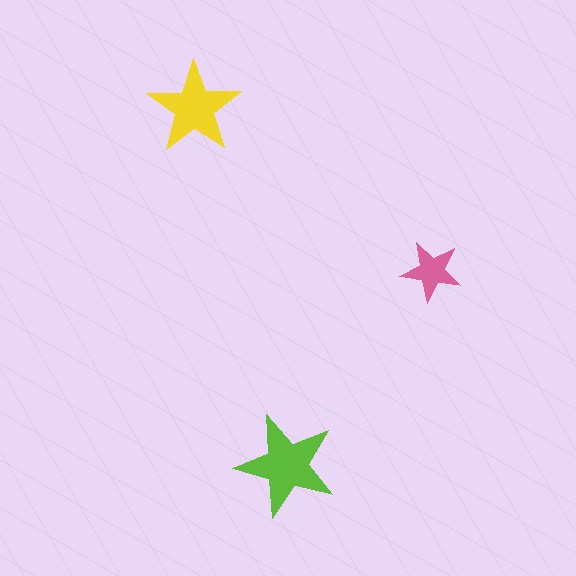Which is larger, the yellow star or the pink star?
The yellow one.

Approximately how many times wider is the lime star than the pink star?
About 1.5 times wider.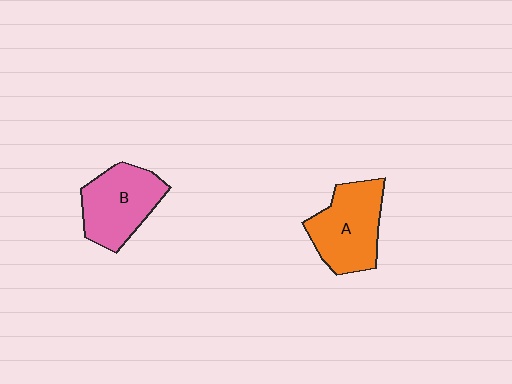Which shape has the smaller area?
Shape B (pink).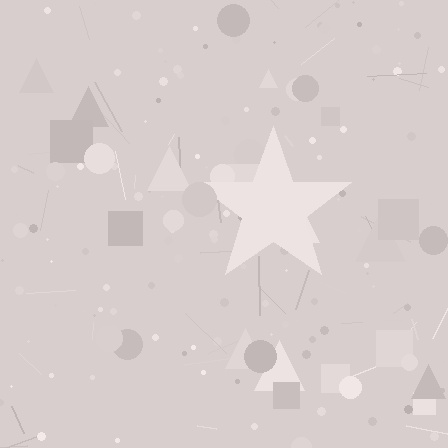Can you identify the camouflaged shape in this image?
The camouflaged shape is a star.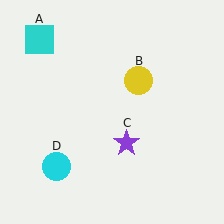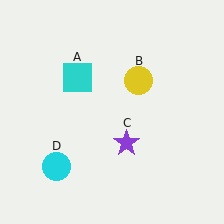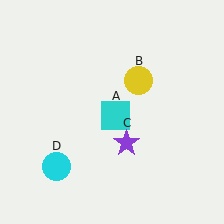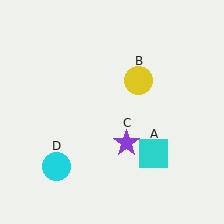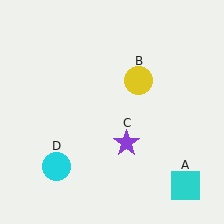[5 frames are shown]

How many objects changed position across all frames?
1 object changed position: cyan square (object A).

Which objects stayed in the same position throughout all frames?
Yellow circle (object B) and purple star (object C) and cyan circle (object D) remained stationary.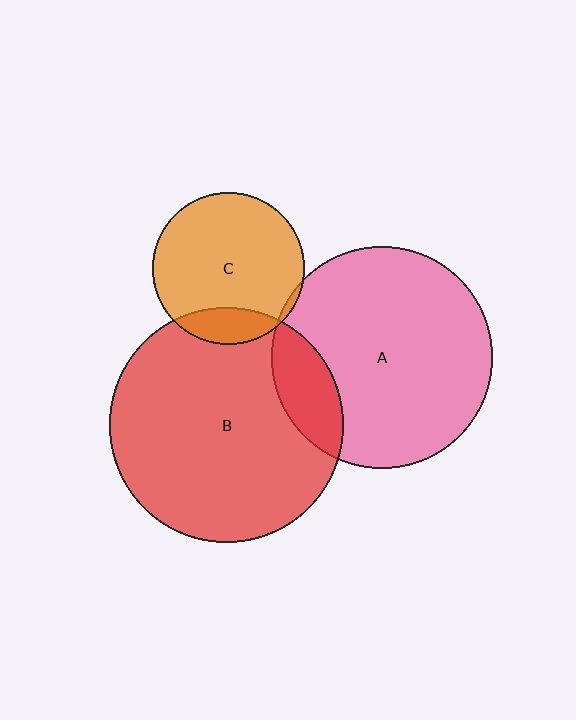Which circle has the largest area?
Circle B (red).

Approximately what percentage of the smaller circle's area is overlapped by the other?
Approximately 15%.